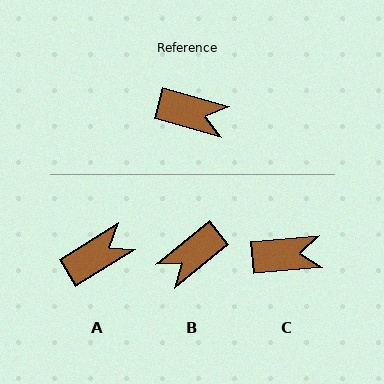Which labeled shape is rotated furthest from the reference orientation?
B, about 125 degrees away.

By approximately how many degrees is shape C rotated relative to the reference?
Approximately 21 degrees counter-clockwise.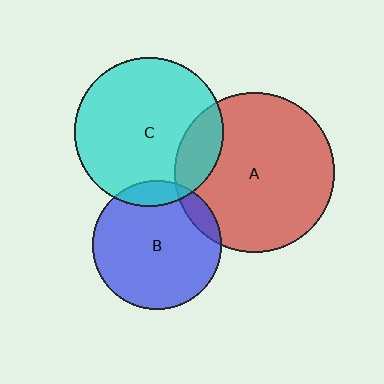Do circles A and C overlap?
Yes.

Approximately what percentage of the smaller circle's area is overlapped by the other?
Approximately 15%.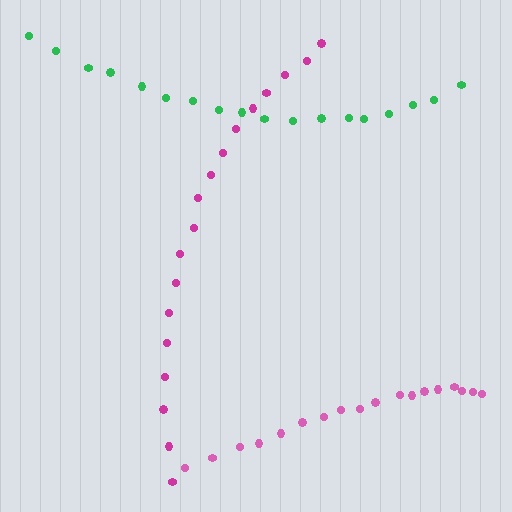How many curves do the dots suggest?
There are 3 distinct paths.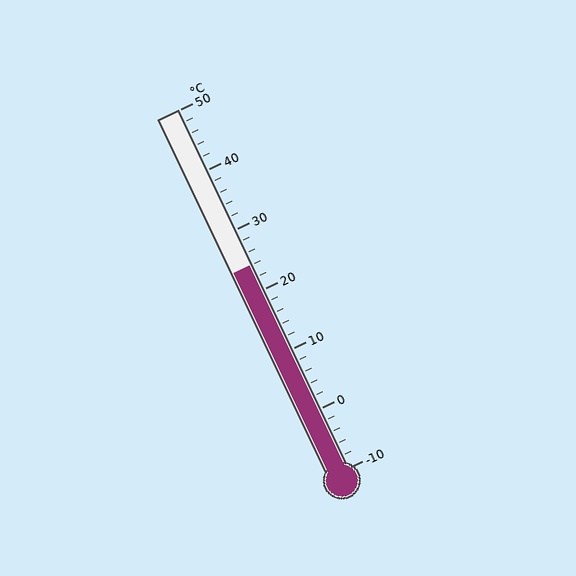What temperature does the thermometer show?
The thermometer shows approximately 24°C.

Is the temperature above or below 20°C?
The temperature is above 20°C.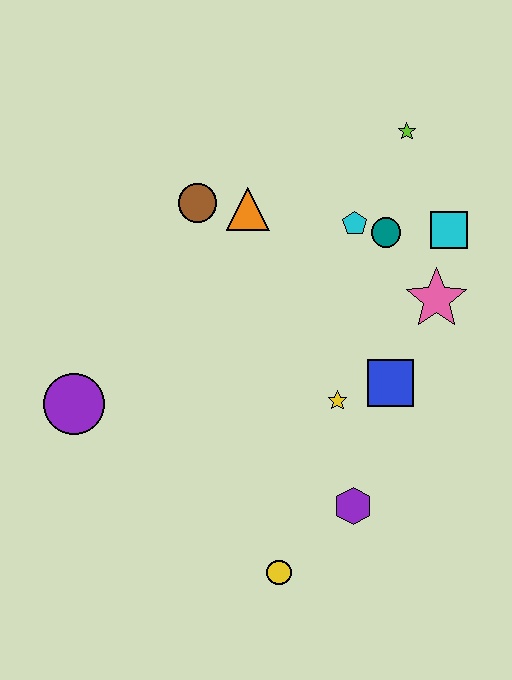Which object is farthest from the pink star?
The purple circle is farthest from the pink star.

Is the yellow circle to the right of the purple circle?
Yes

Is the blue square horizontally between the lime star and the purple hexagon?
Yes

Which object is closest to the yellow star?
The blue square is closest to the yellow star.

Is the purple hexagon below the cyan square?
Yes